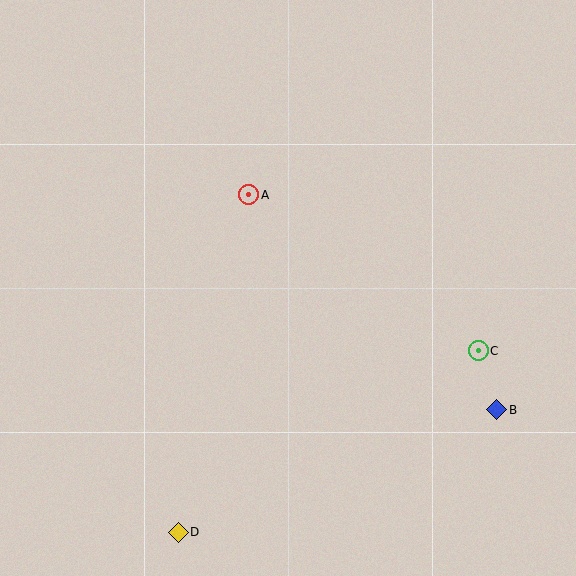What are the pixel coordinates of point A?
Point A is at (249, 195).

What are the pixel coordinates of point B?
Point B is at (497, 410).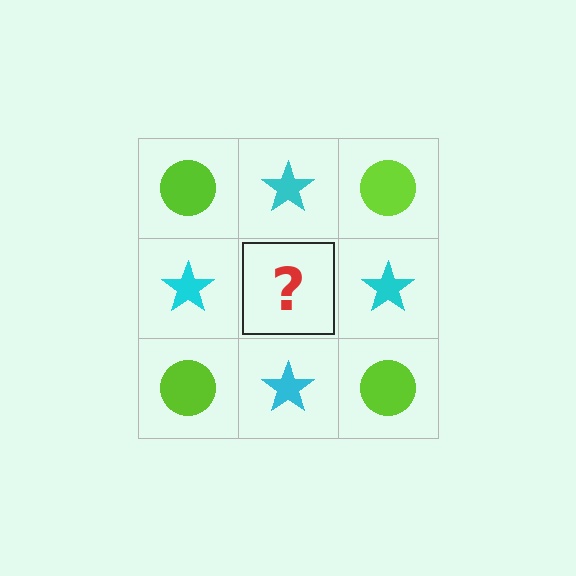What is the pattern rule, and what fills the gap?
The rule is that it alternates lime circle and cyan star in a checkerboard pattern. The gap should be filled with a lime circle.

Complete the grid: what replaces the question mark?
The question mark should be replaced with a lime circle.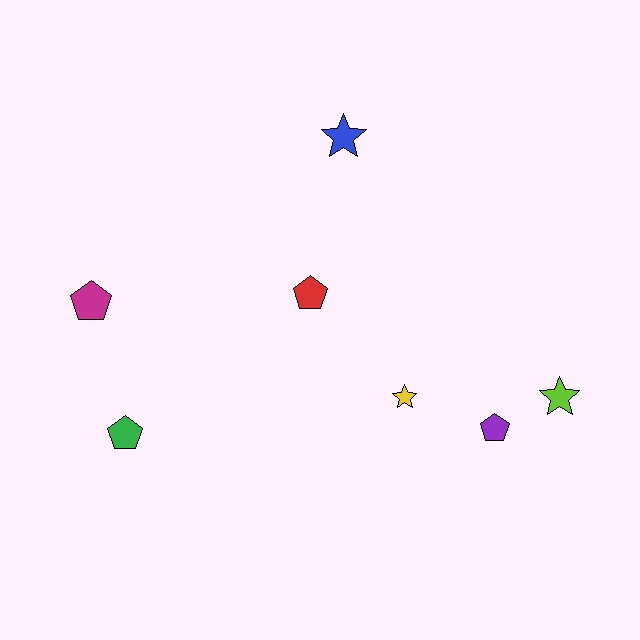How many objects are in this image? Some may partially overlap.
There are 7 objects.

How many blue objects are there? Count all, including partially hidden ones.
There is 1 blue object.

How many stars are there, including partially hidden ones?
There are 3 stars.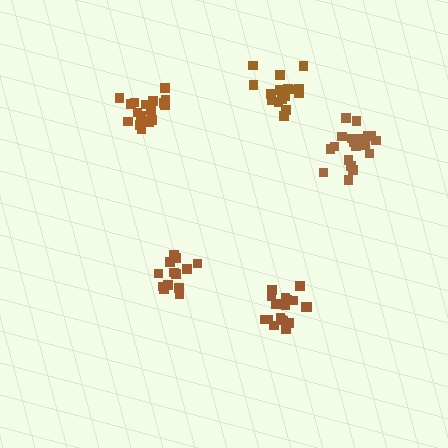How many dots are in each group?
Group 1: 18 dots, Group 2: 16 dots, Group 3: 14 dots, Group 4: 18 dots, Group 5: 20 dots (86 total).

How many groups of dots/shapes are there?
There are 5 groups.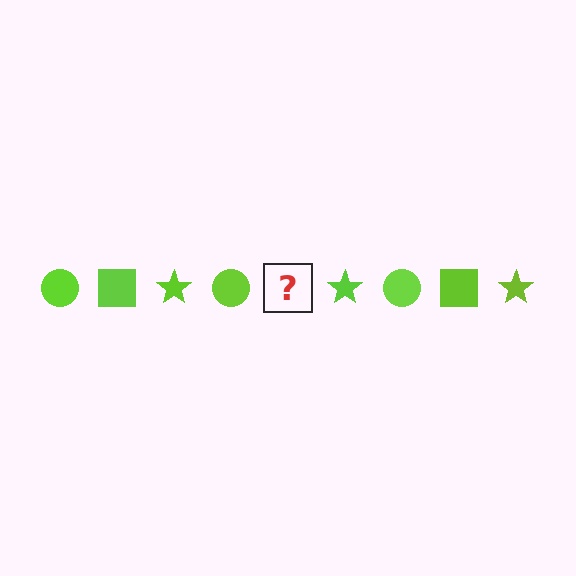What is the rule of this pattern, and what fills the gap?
The rule is that the pattern cycles through circle, square, star shapes in lime. The gap should be filled with a lime square.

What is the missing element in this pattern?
The missing element is a lime square.